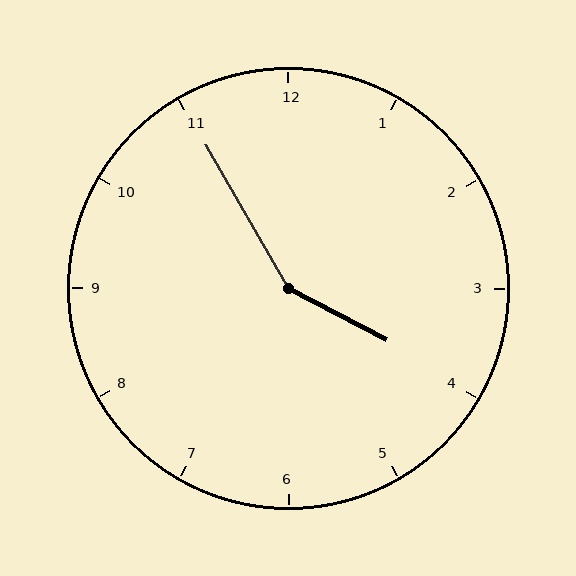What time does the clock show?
3:55.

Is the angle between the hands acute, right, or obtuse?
It is obtuse.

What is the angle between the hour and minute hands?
Approximately 148 degrees.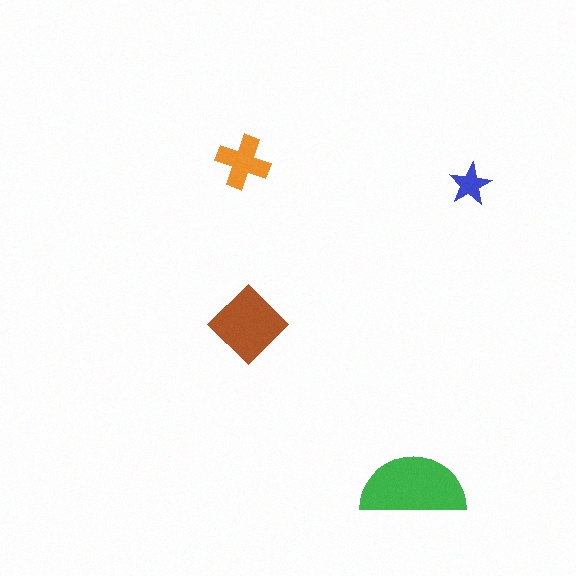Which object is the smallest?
The blue star.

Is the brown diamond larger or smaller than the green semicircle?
Smaller.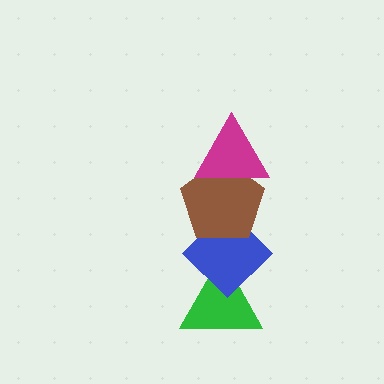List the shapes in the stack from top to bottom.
From top to bottom: the magenta triangle, the brown pentagon, the blue diamond, the green triangle.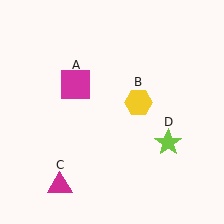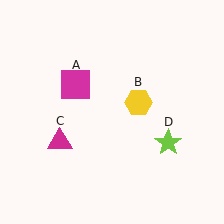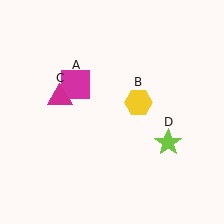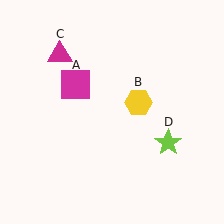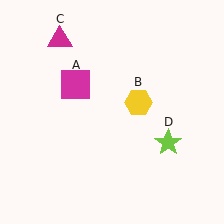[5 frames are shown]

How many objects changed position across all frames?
1 object changed position: magenta triangle (object C).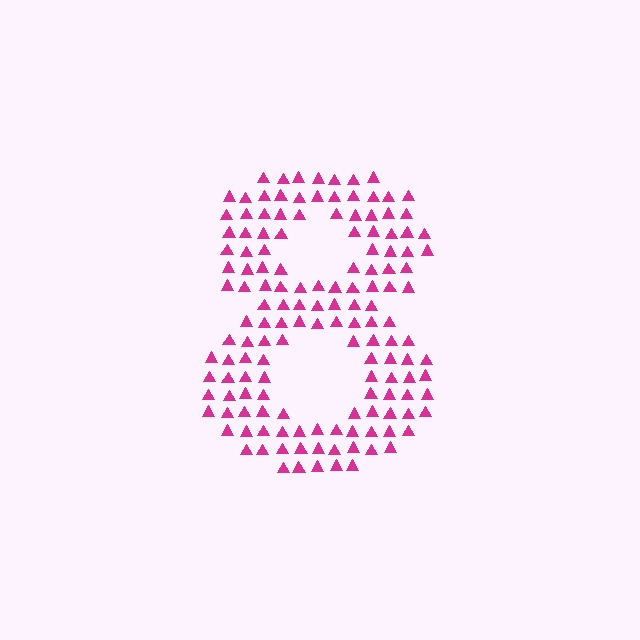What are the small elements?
The small elements are triangles.